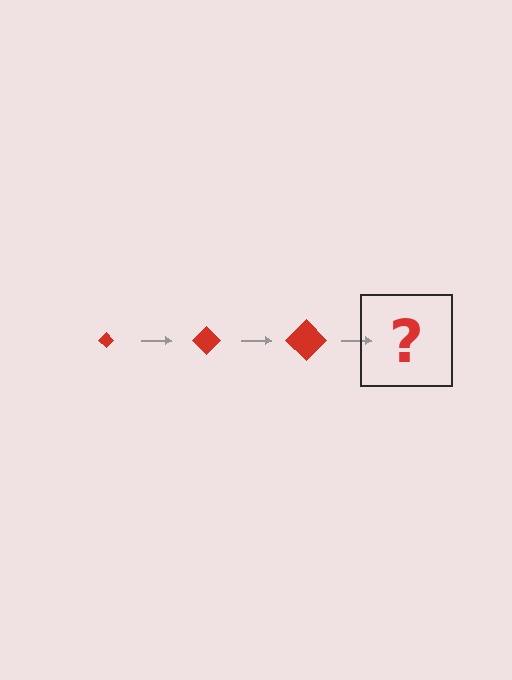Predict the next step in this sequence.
The next step is a red diamond, larger than the previous one.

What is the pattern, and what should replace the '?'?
The pattern is that the diamond gets progressively larger each step. The '?' should be a red diamond, larger than the previous one.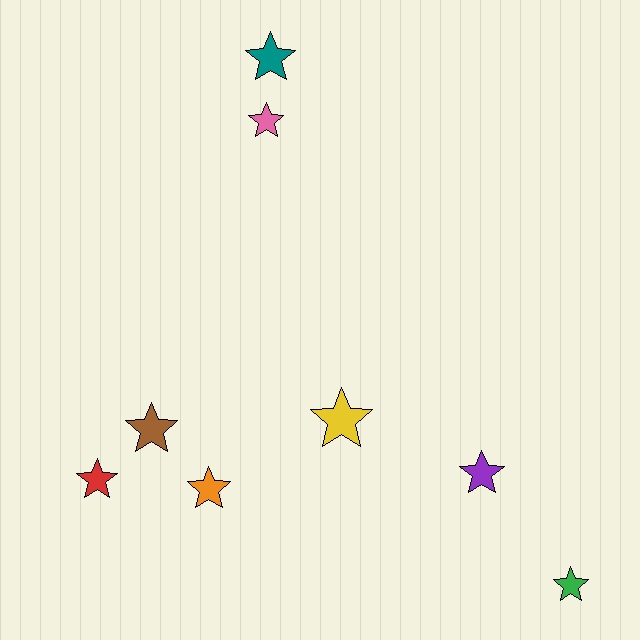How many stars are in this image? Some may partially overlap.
There are 8 stars.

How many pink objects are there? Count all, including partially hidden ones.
There is 1 pink object.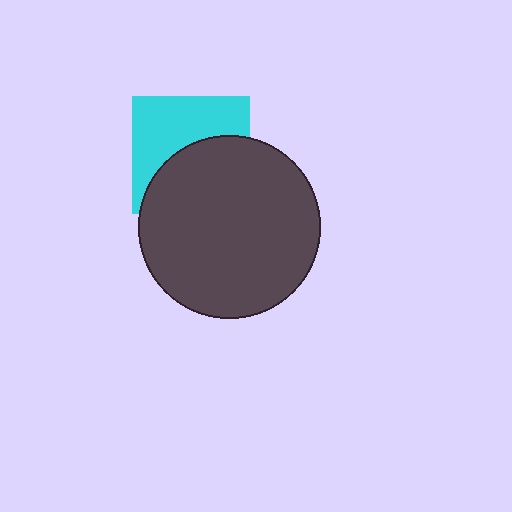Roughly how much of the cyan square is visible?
About half of it is visible (roughly 50%).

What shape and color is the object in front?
The object in front is a dark gray circle.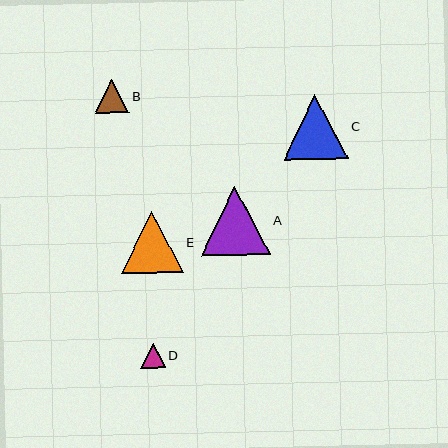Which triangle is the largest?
Triangle A is the largest with a size of approximately 69 pixels.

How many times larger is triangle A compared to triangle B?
Triangle A is approximately 2.1 times the size of triangle B.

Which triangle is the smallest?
Triangle D is the smallest with a size of approximately 24 pixels.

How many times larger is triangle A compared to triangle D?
Triangle A is approximately 2.9 times the size of triangle D.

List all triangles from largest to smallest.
From largest to smallest: A, C, E, B, D.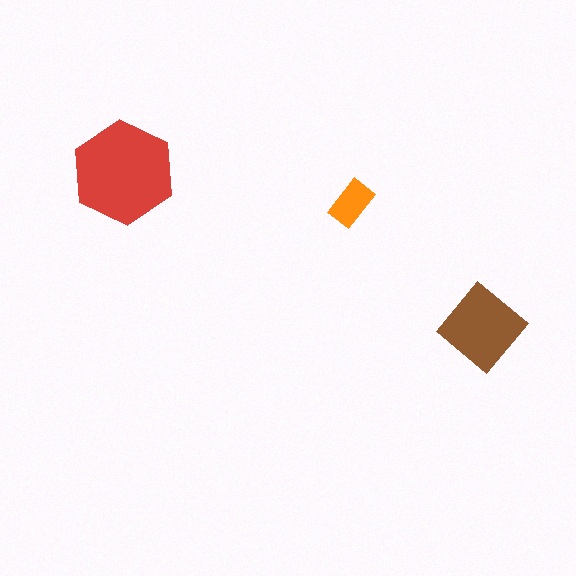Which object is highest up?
The red hexagon is topmost.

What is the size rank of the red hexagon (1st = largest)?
1st.